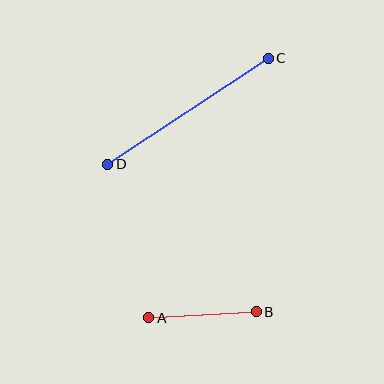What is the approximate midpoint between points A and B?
The midpoint is at approximately (202, 315) pixels.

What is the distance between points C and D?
The distance is approximately 192 pixels.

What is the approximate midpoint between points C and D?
The midpoint is at approximately (188, 111) pixels.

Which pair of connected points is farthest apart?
Points C and D are farthest apart.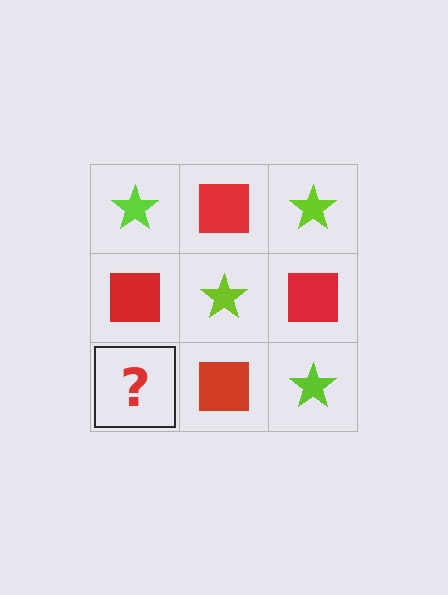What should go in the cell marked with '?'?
The missing cell should contain a lime star.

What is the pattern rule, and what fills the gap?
The rule is that it alternates lime star and red square in a checkerboard pattern. The gap should be filled with a lime star.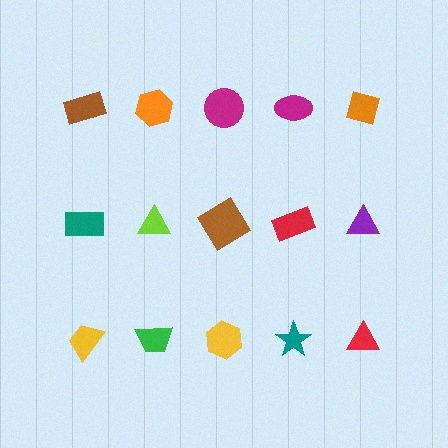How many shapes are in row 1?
5 shapes.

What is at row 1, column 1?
A brown rectangle.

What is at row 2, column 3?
A brown diamond.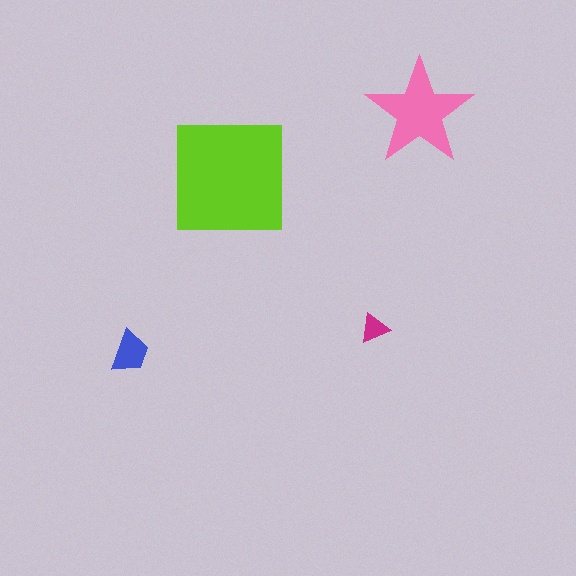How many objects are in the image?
There are 4 objects in the image.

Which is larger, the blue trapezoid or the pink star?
The pink star.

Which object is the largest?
The lime square.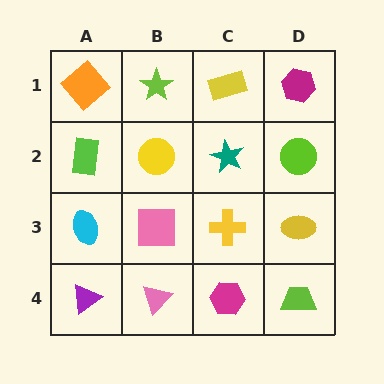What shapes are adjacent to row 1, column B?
A yellow circle (row 2, column B), an orange diamond (row 1, column A), a yellow rectangle (row 1, column C).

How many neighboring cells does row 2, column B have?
4.